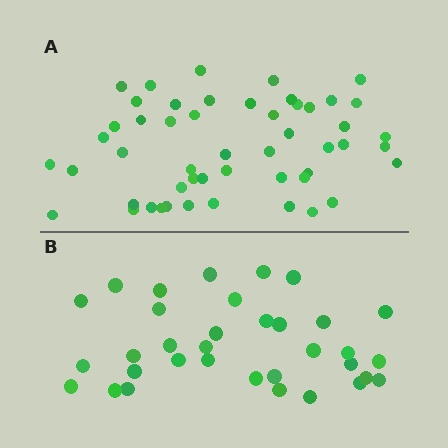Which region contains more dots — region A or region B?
Region A (the top region) has more dots.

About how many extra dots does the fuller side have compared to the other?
Region A has approximately 15 more dots than region B.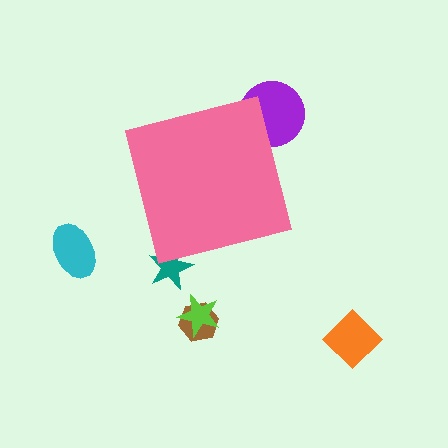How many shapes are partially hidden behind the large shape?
2 shapes are partially hidden.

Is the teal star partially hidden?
Yes, the teal star is partially hidden behind the pink square.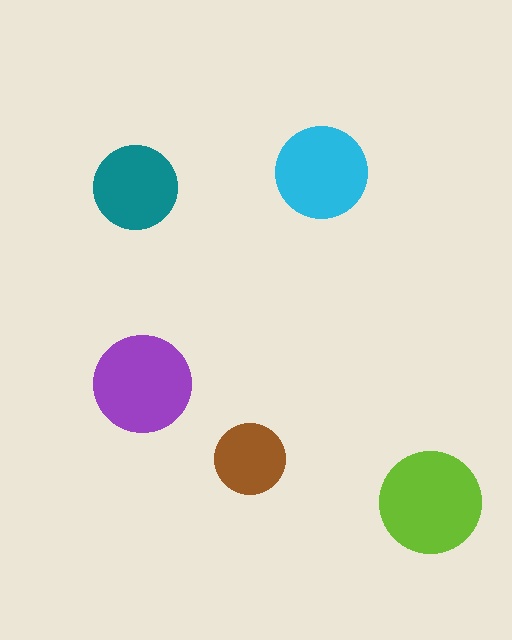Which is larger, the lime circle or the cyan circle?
The lime one.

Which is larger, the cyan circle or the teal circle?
The cyan one.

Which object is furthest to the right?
The lime circle is rightmost.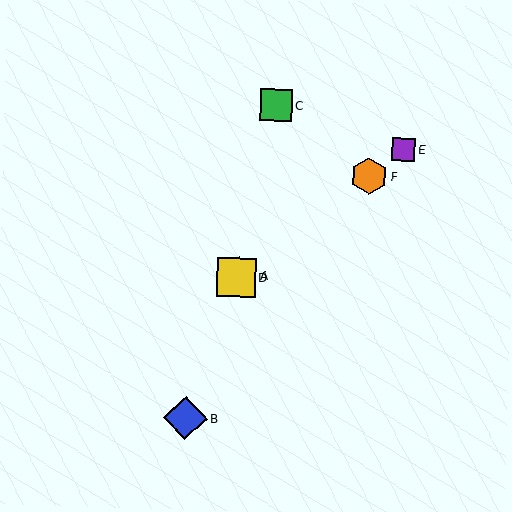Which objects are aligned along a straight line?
Objects A, D, E, F are aligned along a straight line.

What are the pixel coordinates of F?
Object F is at (369, 176).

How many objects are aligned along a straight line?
4 objects (A, D, E, F) are aligned along a straight line.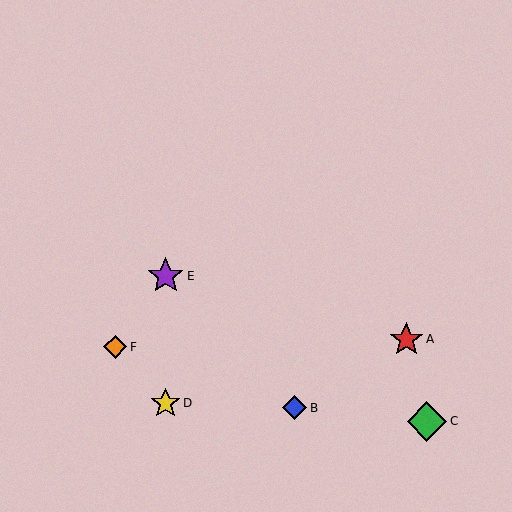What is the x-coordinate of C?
Object C is at x≈427.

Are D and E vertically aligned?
Yes, both are at x≈166.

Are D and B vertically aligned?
No, D is at x≈166 and B is at x≈295.